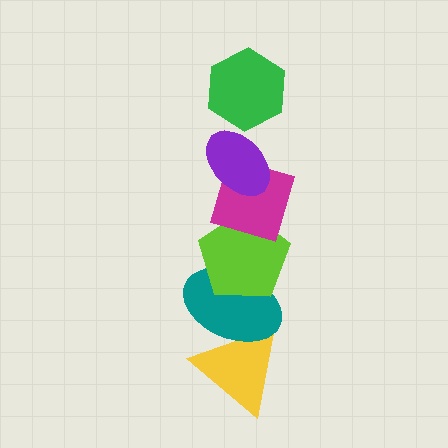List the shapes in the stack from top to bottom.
From top to bottom: the green hexagon, the purple ellipse, the magenta diamond, the lime pentagon, the teal ellipse, the yellow triangle.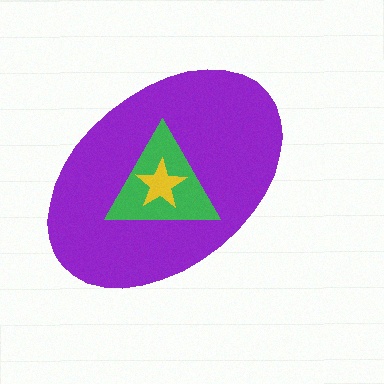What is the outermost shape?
The purple ellipse.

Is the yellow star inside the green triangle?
Yes.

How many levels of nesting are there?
3.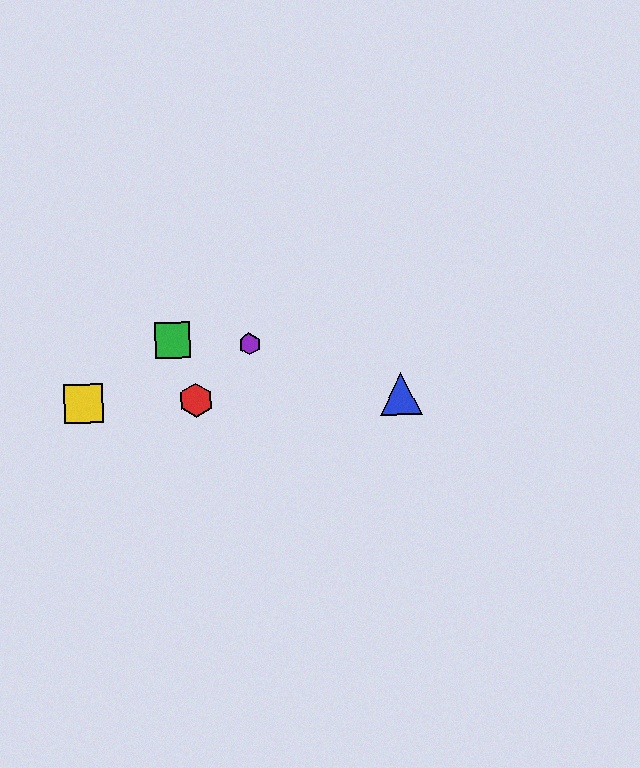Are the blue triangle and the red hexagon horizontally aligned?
Yes, both are at y≈394.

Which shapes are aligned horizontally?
The red hexagon, the blue triangle, the yellow square are aligned horizontally.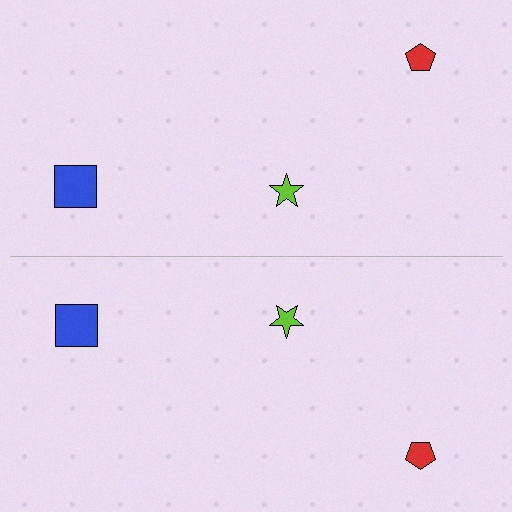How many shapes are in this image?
There are 6 shapes in this image.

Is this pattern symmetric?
Yes, this pattern has bilateral (reflection) symmetry.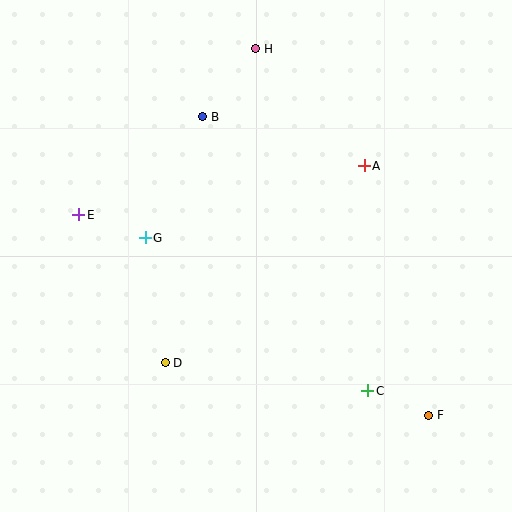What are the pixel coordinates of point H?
Point H is at (256, 49).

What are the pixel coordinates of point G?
Point G is at (145, 238).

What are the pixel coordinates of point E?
Point E is at (79, 215).